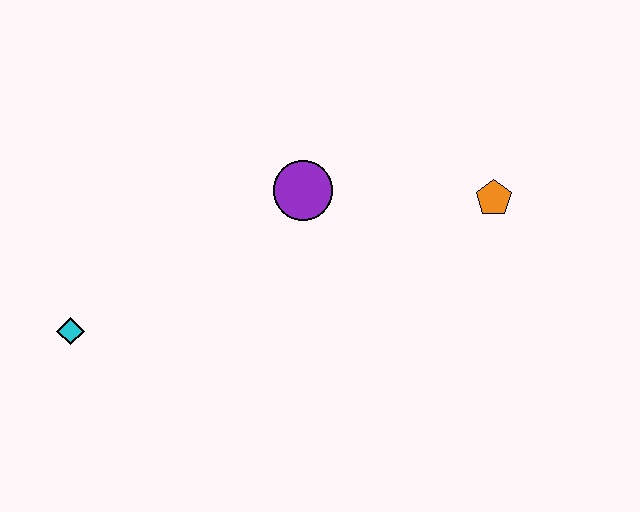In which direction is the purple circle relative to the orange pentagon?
The purple circle is to the left of the orange pentagon.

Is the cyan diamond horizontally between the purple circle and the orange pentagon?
No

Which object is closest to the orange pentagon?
The purple circle is closest to the orange pentagon.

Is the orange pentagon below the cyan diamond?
No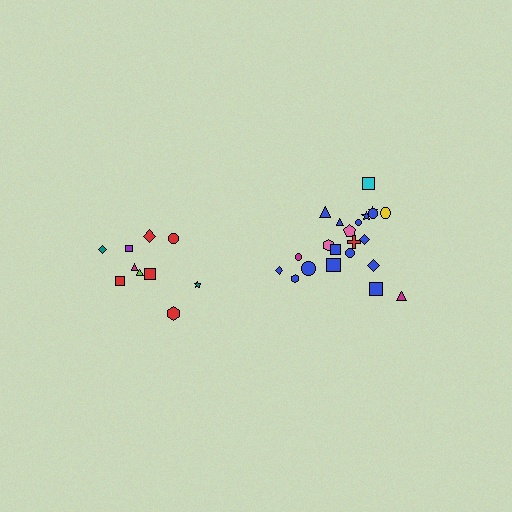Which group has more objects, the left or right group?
The right group.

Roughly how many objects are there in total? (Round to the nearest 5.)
Roughly 30 objects in total.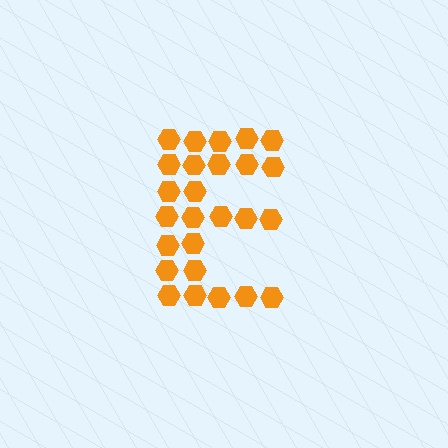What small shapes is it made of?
It is made of small hexagons.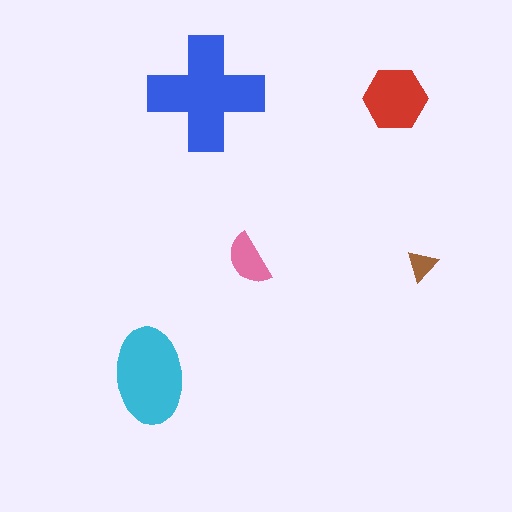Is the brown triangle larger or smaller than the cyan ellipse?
Smaller.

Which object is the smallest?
The brown triangle.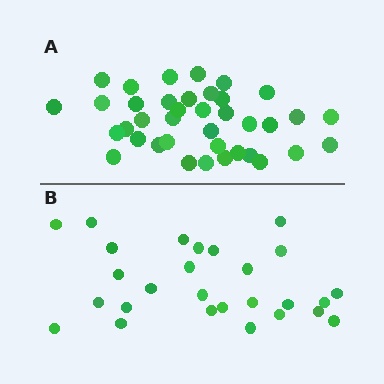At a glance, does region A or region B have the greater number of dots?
Region A (the top region) has more dots.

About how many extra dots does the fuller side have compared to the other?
Region A has roughly 12 or so more dots than region B.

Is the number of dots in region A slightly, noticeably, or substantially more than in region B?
Region A has noticeably more, but not dramatically so. The ratio is roughly 1.4 to 1.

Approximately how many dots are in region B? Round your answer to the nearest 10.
About 30 dots. (The exact count is 27, which rounds to 30.)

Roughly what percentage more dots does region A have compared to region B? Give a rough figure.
About 40% more.